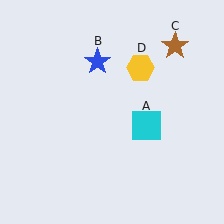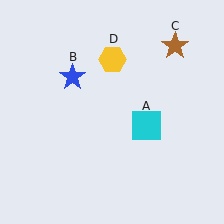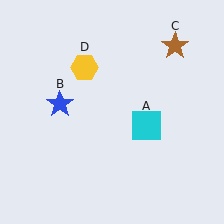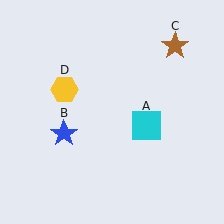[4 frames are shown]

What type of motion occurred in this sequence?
The blue star (object B), yellow hexagon (object D) rotated counterclockwise around the center of the scene.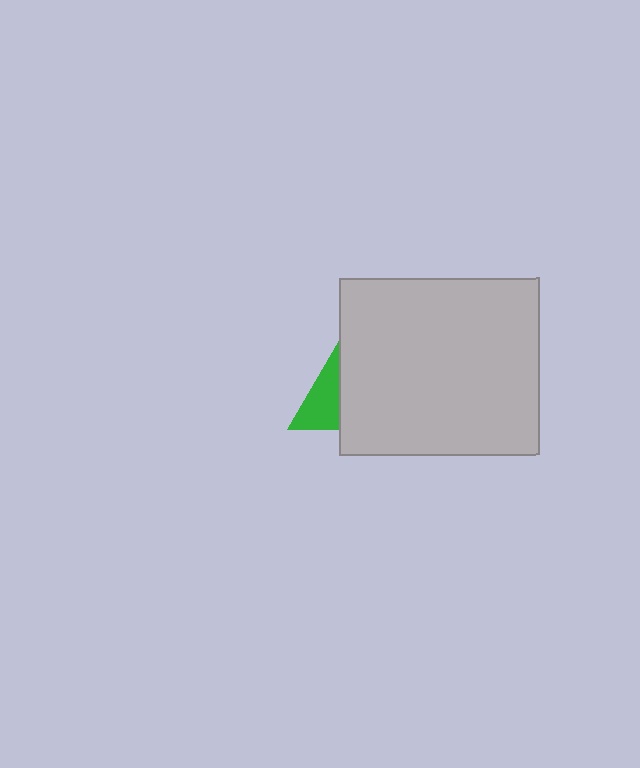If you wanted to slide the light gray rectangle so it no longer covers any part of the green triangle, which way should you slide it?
Slide it right — that is the most direct way to separate the two shapes.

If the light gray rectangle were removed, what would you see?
You would see the complete green triangle.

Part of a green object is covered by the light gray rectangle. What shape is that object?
It is a triangle.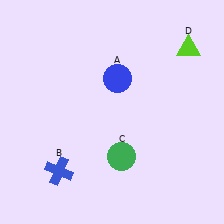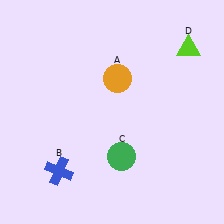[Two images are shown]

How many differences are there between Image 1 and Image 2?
There is 1 difference between the two images.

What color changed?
The circle (A) changed from blue in Image 1 to orange in Image 2.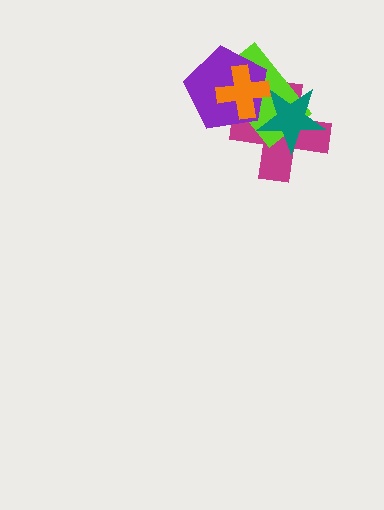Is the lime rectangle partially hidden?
Yes, it is partially covered by another shape.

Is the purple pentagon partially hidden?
Yes, it is partially covered by another shape.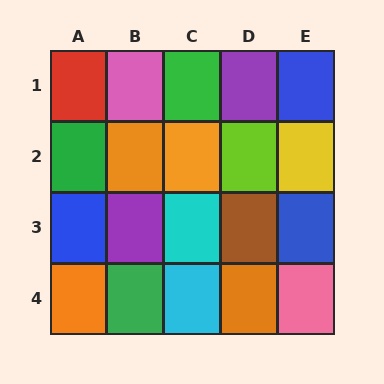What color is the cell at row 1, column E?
Blue.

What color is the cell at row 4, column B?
Green.